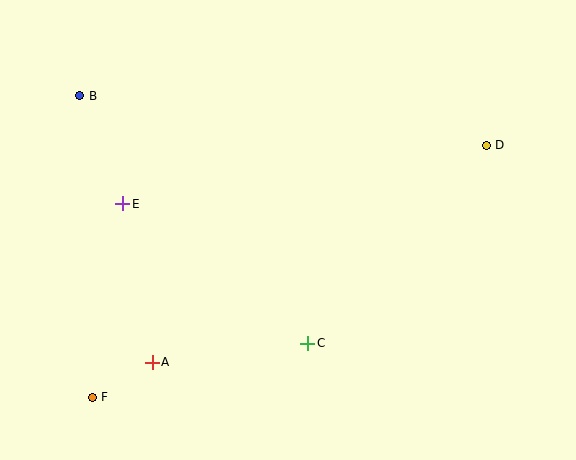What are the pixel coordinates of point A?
Point A is at (152, 362).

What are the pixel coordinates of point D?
Point D is at (486, 145).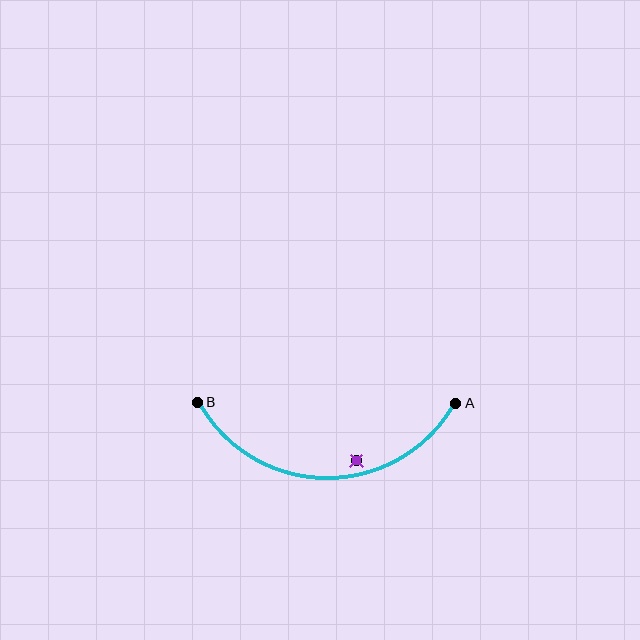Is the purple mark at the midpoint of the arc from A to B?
No — the purple mark does not lie on the arc at all. It sits slightly inside the curve.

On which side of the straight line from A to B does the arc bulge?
The arc bulges below the straight line connecting A and B.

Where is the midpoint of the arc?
The arc midpoint is the point on the curve farthest from the straight line joining A and B. It sits below that line.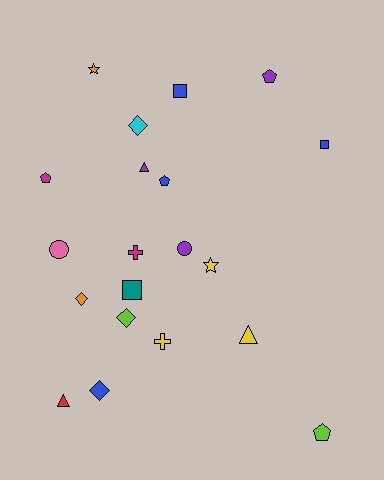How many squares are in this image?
There are 3 squares.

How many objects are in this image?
There are 20 objects.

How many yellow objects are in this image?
There are 3 yellow objects.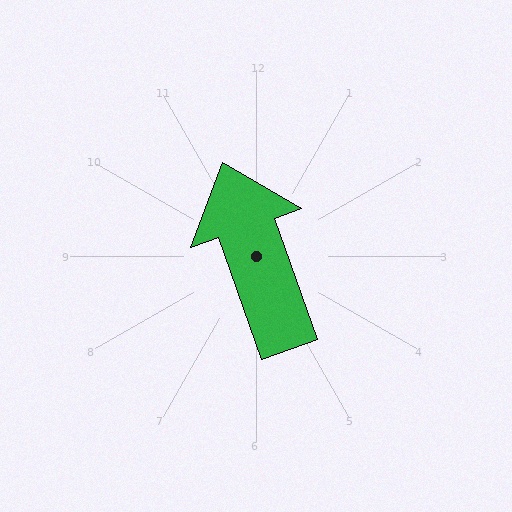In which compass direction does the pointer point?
North.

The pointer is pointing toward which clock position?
Roughly 11 o'clock.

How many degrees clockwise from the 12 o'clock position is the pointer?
Approximately 340 degrees.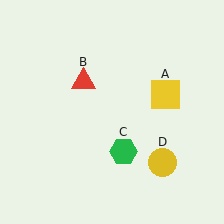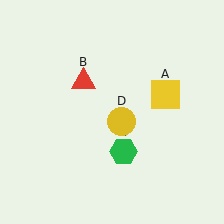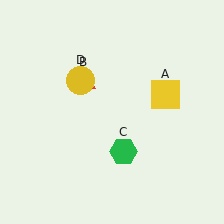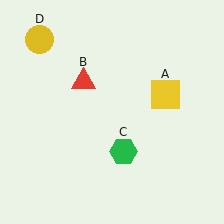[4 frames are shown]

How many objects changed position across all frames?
1 object changed position: yellow circle (object D).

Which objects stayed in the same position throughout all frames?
Yellow square (object A) and red triangle (object B) and green hexagon (object C) remained stationary.